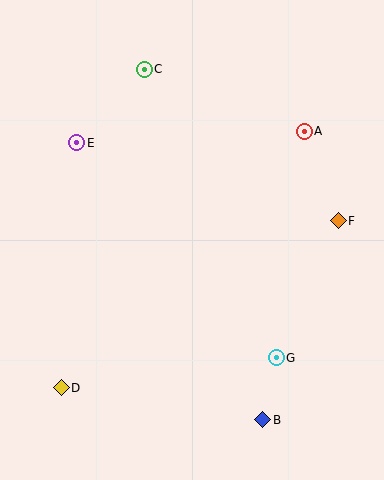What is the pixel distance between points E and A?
The distance between E and A is 228 pixels.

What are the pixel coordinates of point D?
Point D is at (61, 388).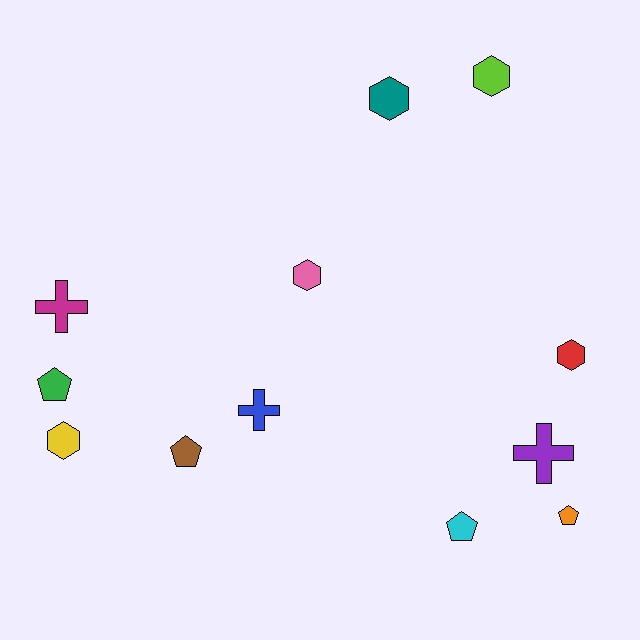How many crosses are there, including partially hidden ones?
There are 3 crosses.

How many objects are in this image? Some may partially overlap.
There are 12 objects.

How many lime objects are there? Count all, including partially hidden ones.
There is 1 lime object.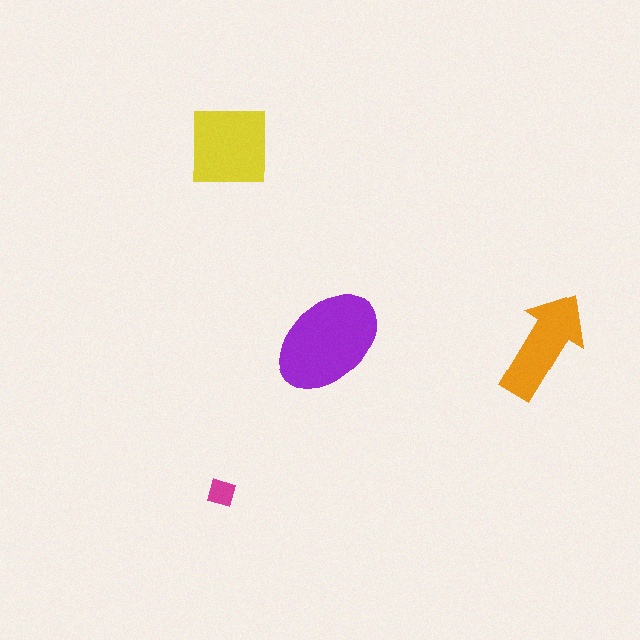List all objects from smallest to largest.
The magenta diamond, the orange arrow, the yellow square, the purple ellipse.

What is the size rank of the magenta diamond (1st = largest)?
4th.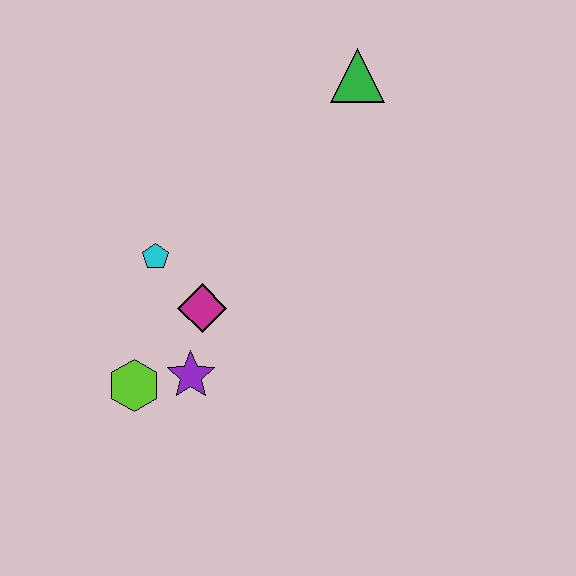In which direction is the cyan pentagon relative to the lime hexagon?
The cyan pentagon is above the lime hexagon.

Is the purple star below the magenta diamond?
Yes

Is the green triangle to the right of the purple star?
Yes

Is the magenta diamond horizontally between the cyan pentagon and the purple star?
No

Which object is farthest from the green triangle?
The lime hexagon is farthest from the green triangle.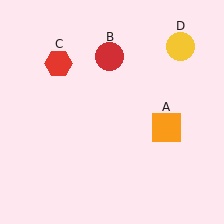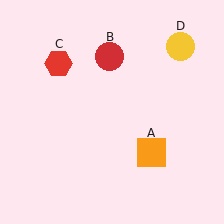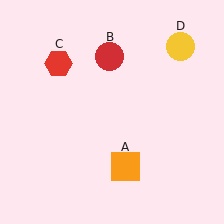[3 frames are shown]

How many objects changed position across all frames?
1 object changed position: orange square (object A).